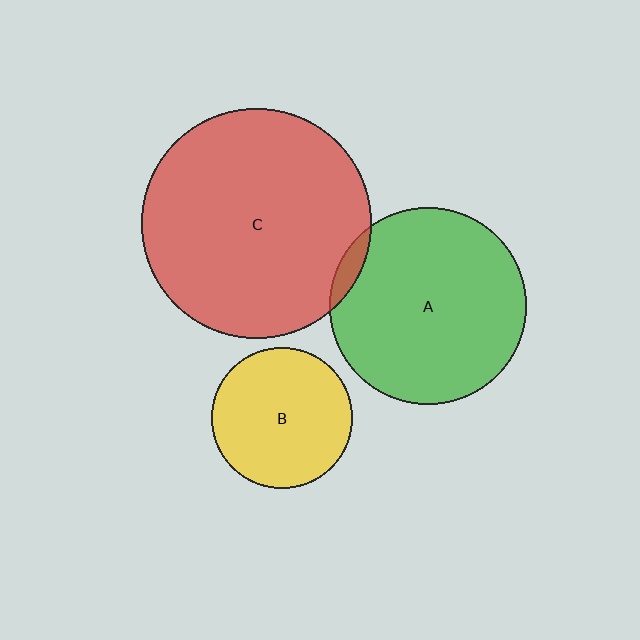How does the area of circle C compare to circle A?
Approximately 1.4 times.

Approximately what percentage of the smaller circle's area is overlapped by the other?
Approximately 5%.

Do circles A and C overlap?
Yes.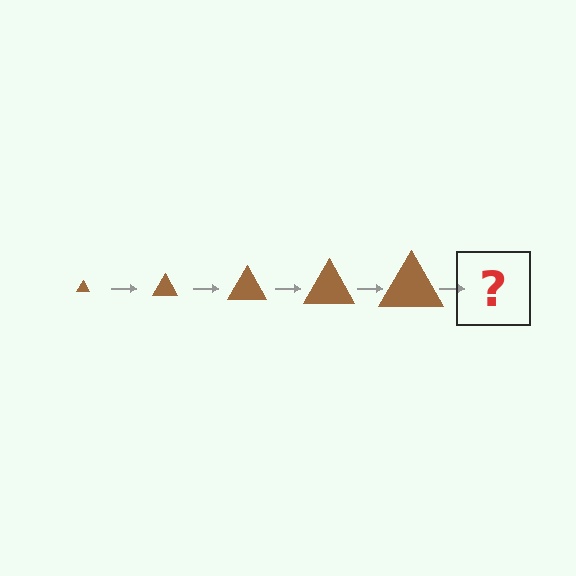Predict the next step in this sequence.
The next step is a brown triangle, larger than the previous one.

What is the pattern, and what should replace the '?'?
The pattern is that the triangle gets progressively larger each step. The '?' should be a brown triangle, larger than the previous one.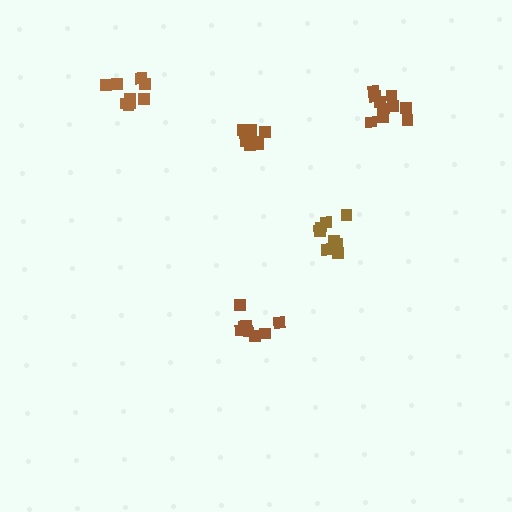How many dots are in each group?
Group 1: 8 dots, Group 2: 8 dots, Group 3: 9 dots, Group 4: 13 dots, Group 5: 8 dots (46 total).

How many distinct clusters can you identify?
There are 5 distinct clusters.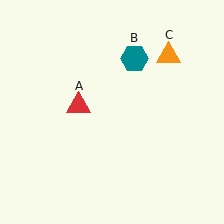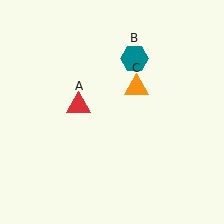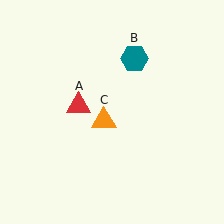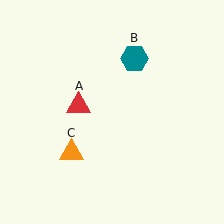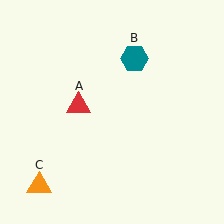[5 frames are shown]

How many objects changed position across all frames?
1 object changed position: orange triangle (object C).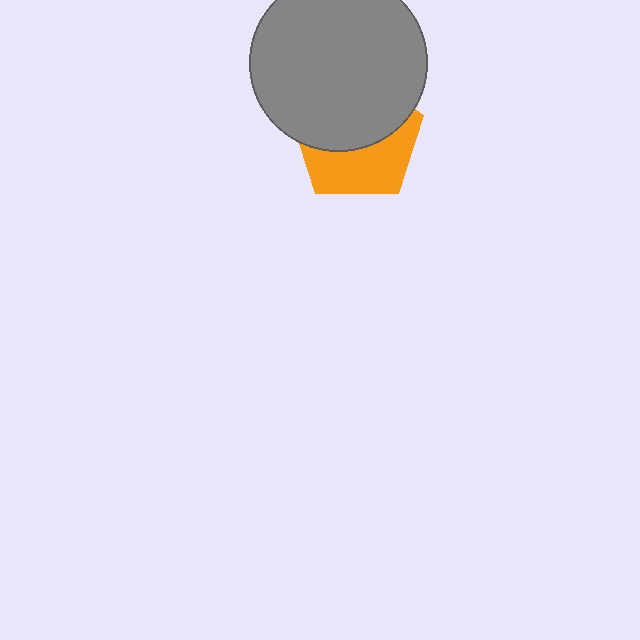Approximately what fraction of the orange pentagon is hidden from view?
Roughly 56% of the orange pentagon is hidden behind the gray circle.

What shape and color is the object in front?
The object in front is a gray circle.